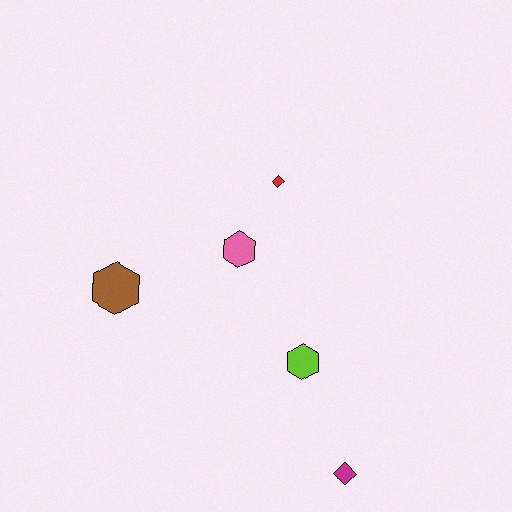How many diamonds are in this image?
There are 2 diamonds.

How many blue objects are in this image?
There are no blue objects.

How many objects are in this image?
There are 5 objects.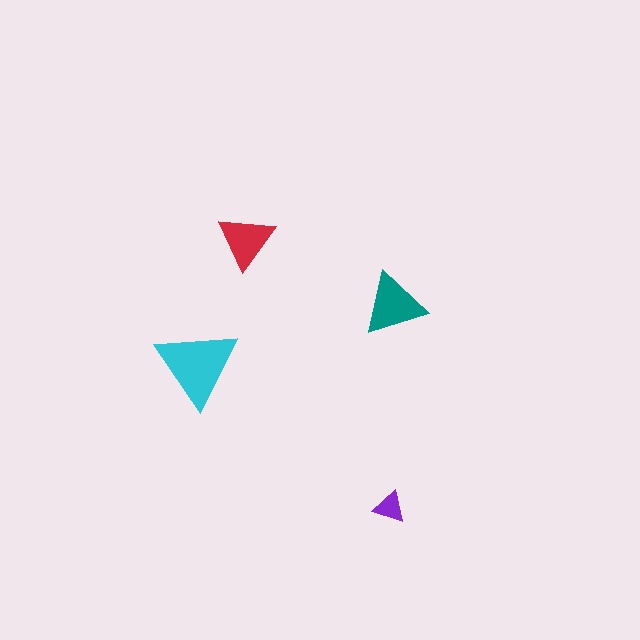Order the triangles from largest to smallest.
the cyan one, the teal one, the red one, the purple one.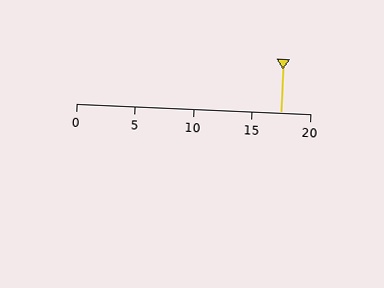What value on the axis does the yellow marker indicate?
The marker indicates approximately 17.5.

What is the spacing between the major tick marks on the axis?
The major ticks are spaced 5 apart.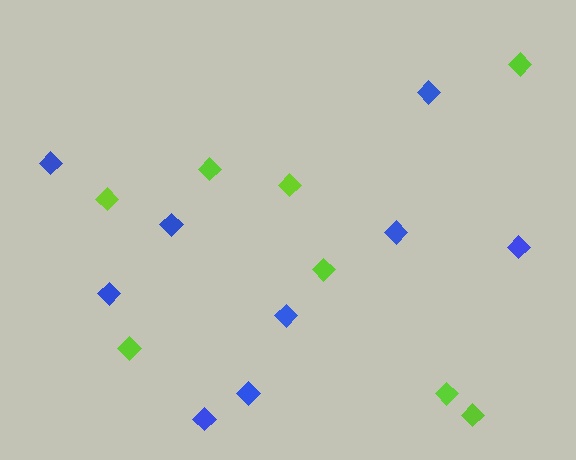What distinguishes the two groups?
There are 2 groups: one group of blue diamonds (9) and one group of lime diamonds (8).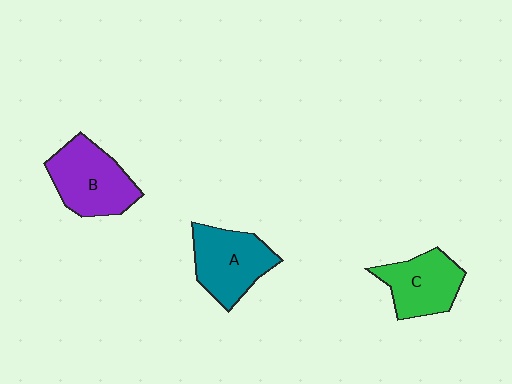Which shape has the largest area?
Shape B (purple).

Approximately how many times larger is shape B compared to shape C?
Approximately 1.2 times.